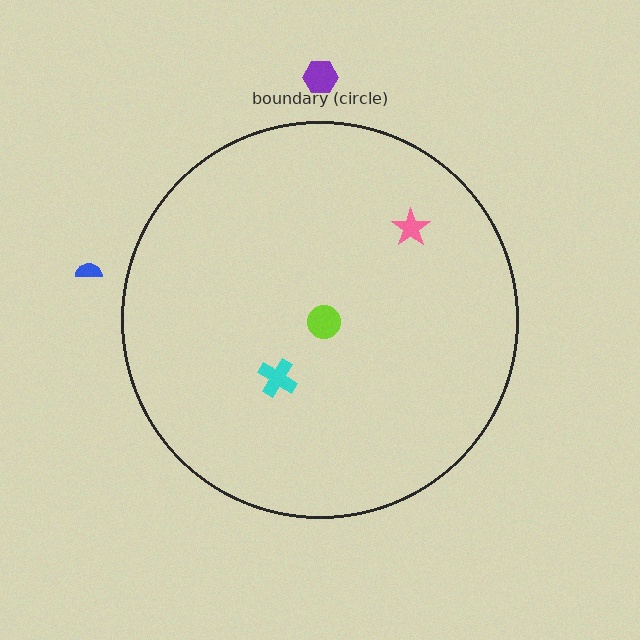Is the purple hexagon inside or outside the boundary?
Outside.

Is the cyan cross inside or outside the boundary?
Inside.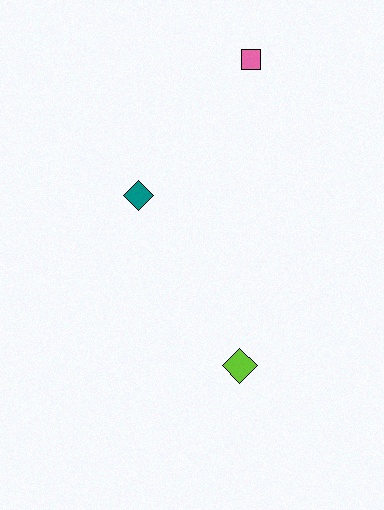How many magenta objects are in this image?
There are no magenta objects.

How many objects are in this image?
There are 3 objects.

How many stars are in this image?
There are no stars.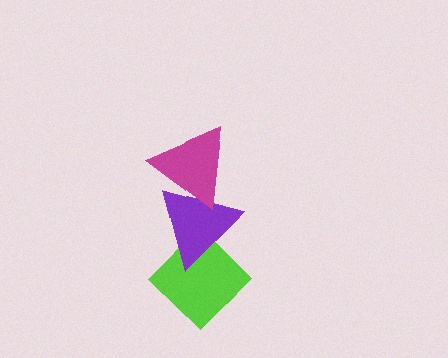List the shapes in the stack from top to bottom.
From top to bottom: the magenta triangle, the purple triangle, the lime diamond.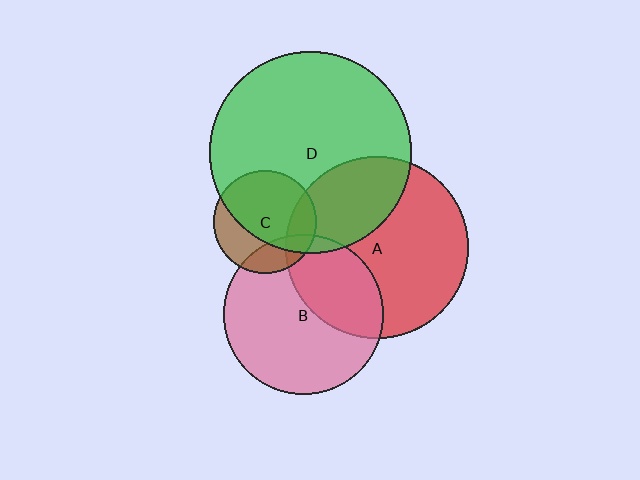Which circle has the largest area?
Circle D (green).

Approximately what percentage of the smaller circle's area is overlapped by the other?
Approximately 20%.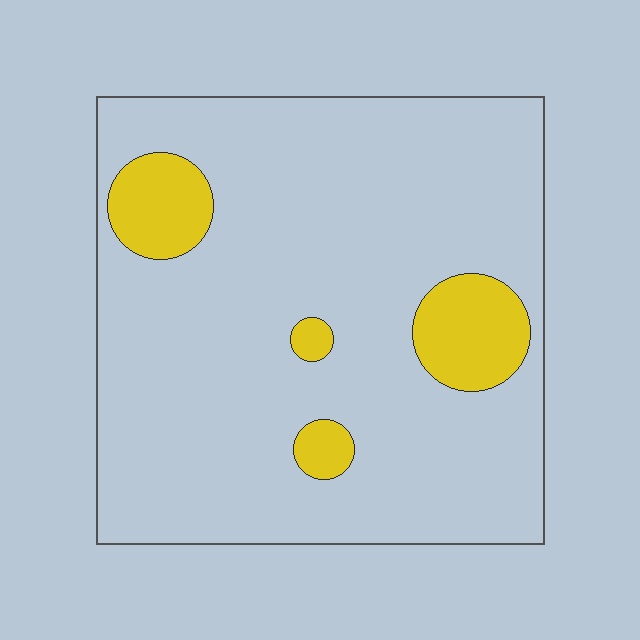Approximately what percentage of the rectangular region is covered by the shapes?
Approximately 10%.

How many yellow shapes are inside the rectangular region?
4.